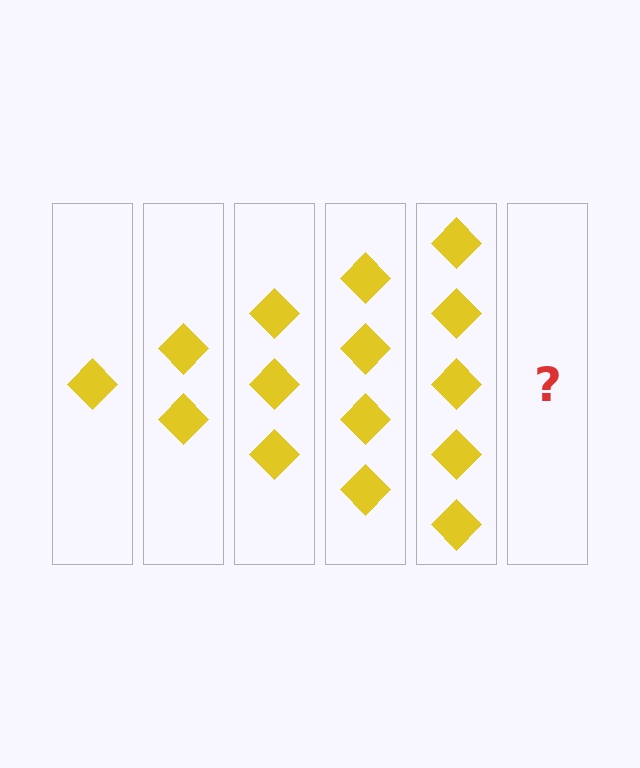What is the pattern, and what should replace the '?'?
The pattern is that each step adds one more diamond. The '?' should be 6 diamonds.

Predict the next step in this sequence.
The next step is 6 diamonds.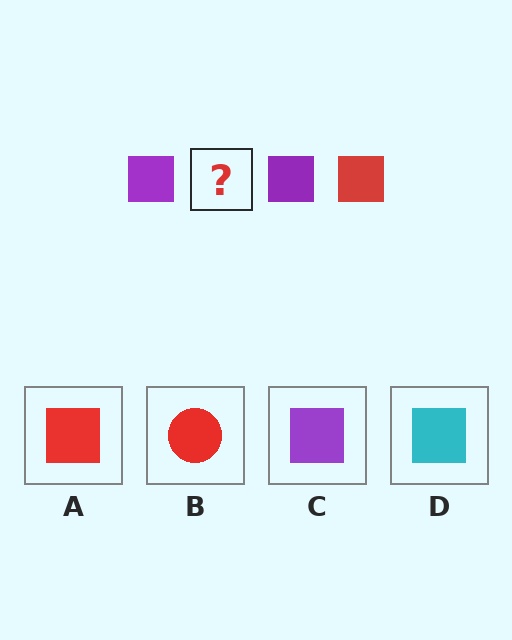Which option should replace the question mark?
Option A.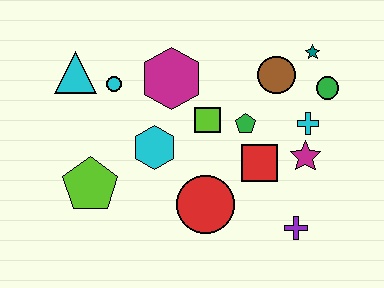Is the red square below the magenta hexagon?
Yes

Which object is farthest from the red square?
The cyan triangle is farthest from the red square.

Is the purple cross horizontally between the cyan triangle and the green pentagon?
No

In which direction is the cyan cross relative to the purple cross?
The cyan cross is above the purple cross.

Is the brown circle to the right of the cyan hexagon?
Yes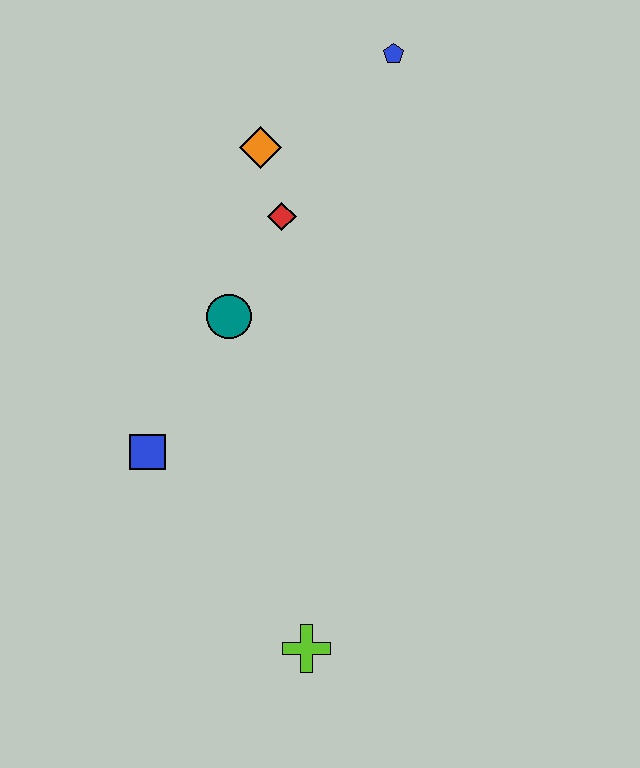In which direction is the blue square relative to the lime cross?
The blue square is above the lime cross.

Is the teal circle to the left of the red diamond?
Yes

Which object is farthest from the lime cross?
The blue pentagon is farthest from the lime cross.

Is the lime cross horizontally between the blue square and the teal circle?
No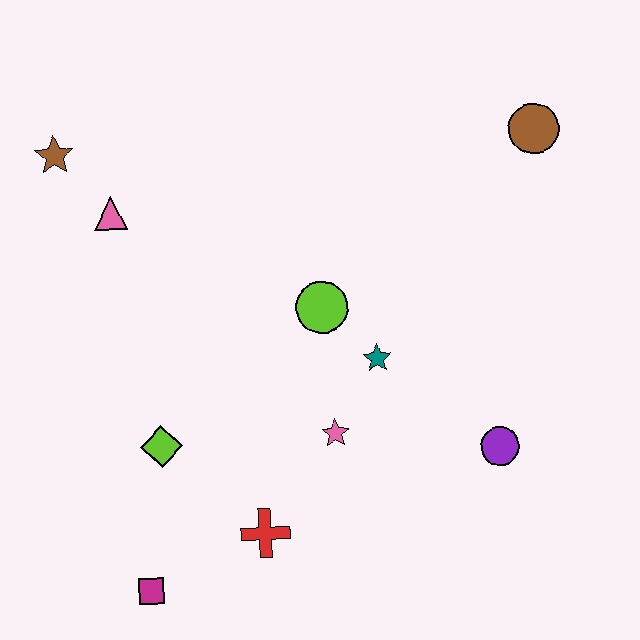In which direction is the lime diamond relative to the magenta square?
The lime diamond is above the magenta square.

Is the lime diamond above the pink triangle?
No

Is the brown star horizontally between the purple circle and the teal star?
No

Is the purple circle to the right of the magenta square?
Yes